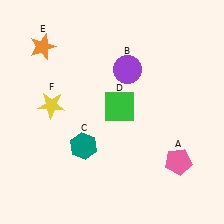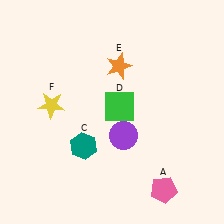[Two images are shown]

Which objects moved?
The objects that moved are: the pink pentagon (A), the purple circle (B), the orange star (E).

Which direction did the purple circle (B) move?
The purple circle (B) moved down.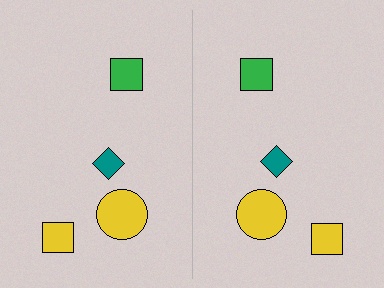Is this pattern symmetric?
Yes, this pattern has bilateral (reflection) symmetry.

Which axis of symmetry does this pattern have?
The pattern has a vertical axis of symmetry running through the center of the image.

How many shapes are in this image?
There are 8 shapes in this image.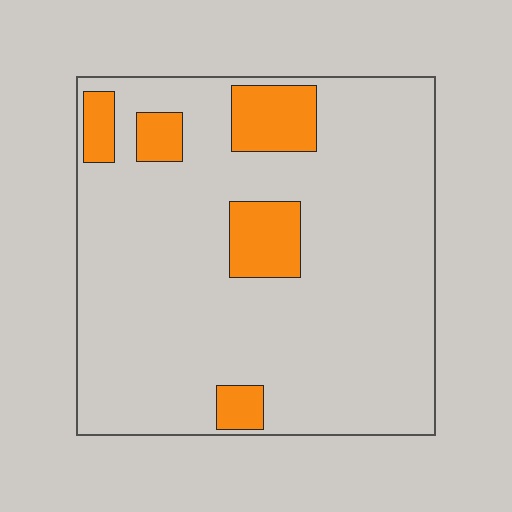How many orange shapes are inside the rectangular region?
5.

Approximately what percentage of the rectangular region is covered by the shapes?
Approximately 15%.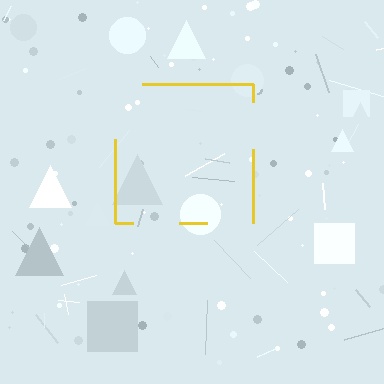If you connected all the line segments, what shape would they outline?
They would outline a square.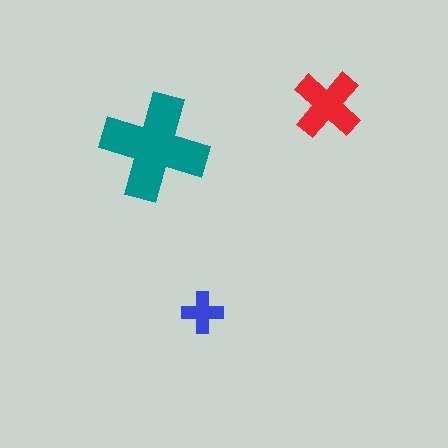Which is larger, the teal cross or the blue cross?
The teal one.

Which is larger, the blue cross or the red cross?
The red one.